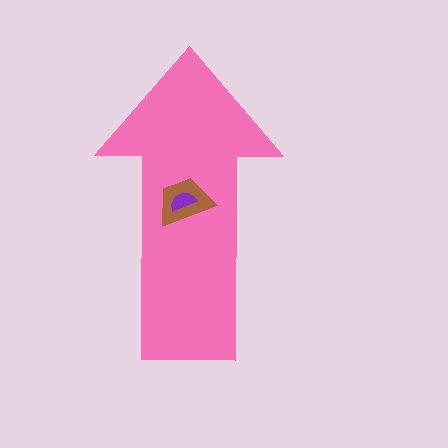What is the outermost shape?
The pink arrow.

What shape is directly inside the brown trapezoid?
The purple semicircle.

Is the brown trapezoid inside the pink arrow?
Yes.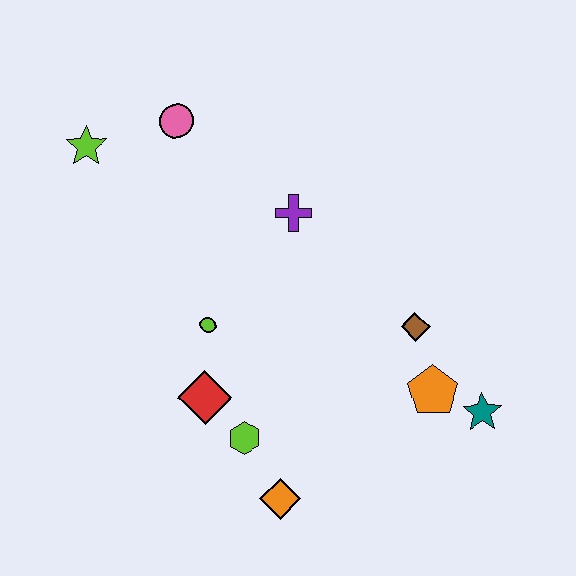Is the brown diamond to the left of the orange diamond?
No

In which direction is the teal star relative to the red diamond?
The teal star is to the right of the red diamond.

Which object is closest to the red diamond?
The lime hexagon is closest to the red diamond.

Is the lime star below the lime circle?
No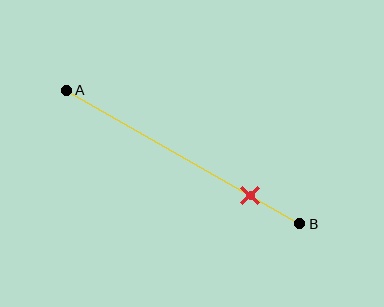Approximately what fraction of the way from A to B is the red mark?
The red mark is approximately 80% of the way from A to B.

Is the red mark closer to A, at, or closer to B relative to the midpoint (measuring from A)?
The red mark is closer to point B than the midpoint of segment AB.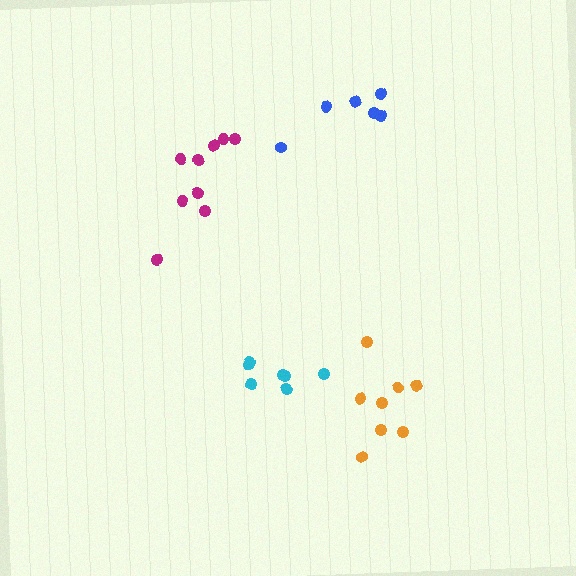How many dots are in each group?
Group 1: 7 dots, Group 2: 8 dots, Group 3: 9 dots, Group 4: 6 dots (30 total).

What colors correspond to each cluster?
The clusters are colored: cyan, orange, magenta, blue.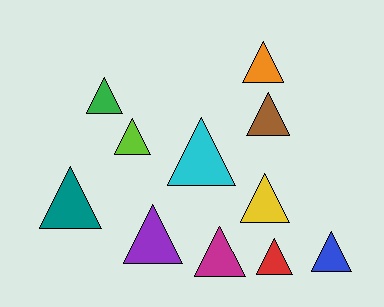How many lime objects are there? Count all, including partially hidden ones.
There is 1 lime object.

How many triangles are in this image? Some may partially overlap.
There are 11 triangles.